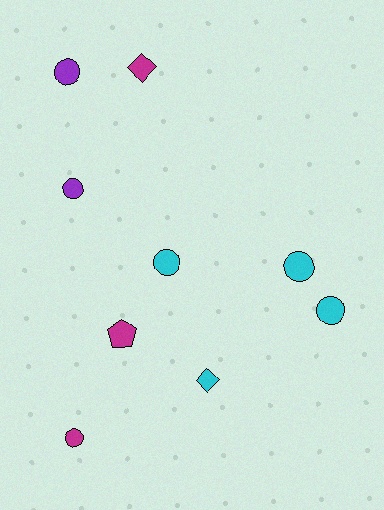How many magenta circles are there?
There is 1 magenta circle.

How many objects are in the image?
There are 9 objects.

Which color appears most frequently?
Cyan, with 4 objects.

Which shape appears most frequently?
Circle, with 6 objects.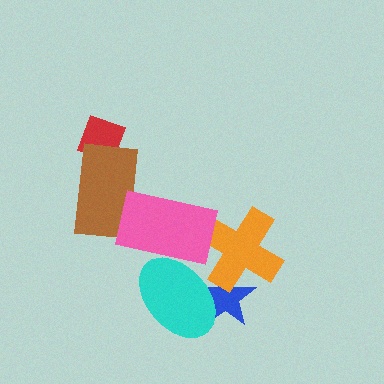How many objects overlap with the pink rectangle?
3 objects overlap with the pink rectangle.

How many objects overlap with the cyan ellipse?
3 objects overlap with the cyan ellipse.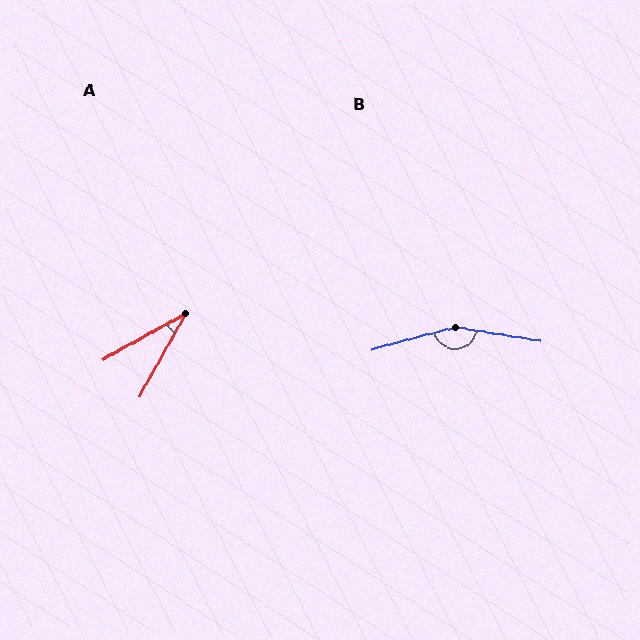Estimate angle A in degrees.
Approximately 32 degrees.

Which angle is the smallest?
A, at approximately 32 degrees.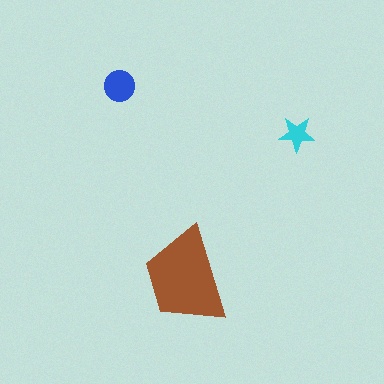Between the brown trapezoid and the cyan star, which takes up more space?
The brown trapezoid.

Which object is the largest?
The brown trapezoid.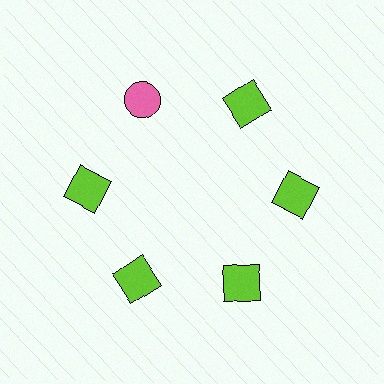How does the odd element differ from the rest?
It differs in both color (pink instead of lime) and shape (circle instead of square).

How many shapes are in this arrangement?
There are 6 shapes arranged in a ring pattern.